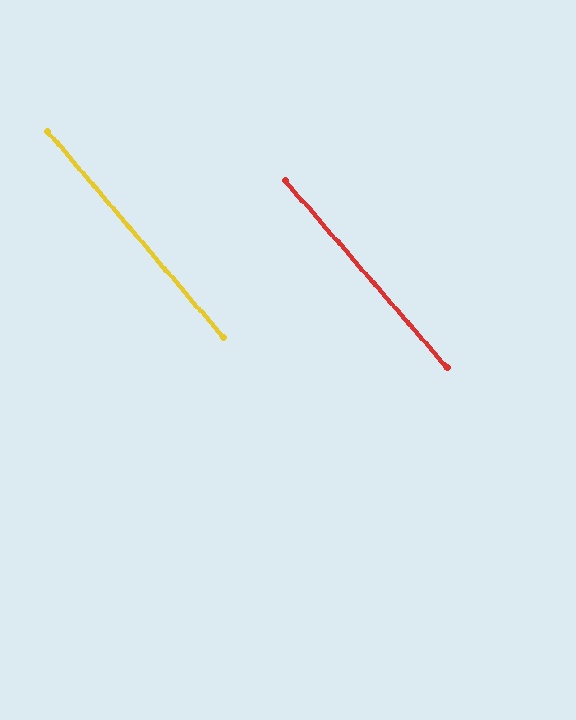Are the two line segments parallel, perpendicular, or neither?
Parallel — their directions differ by only 0.7°.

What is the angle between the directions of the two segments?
Approximately 1 degree.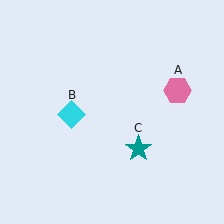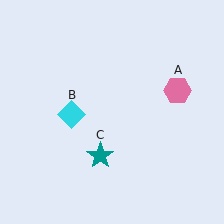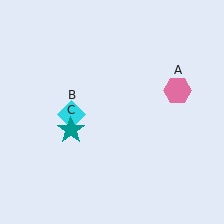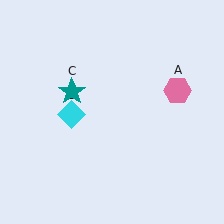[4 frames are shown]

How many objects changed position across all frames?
1 object changed position: teal star (object C).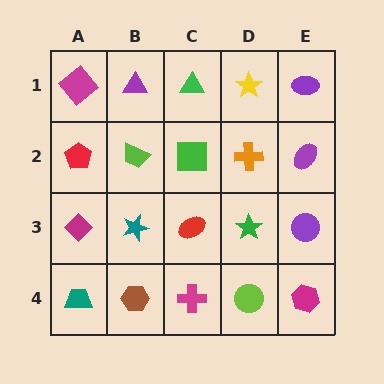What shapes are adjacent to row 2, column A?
A magenta diamond (row 1, column A), a magenta diamond (row 3, column A), a lime trapezoid (row 2, column B).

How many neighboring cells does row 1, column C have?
3.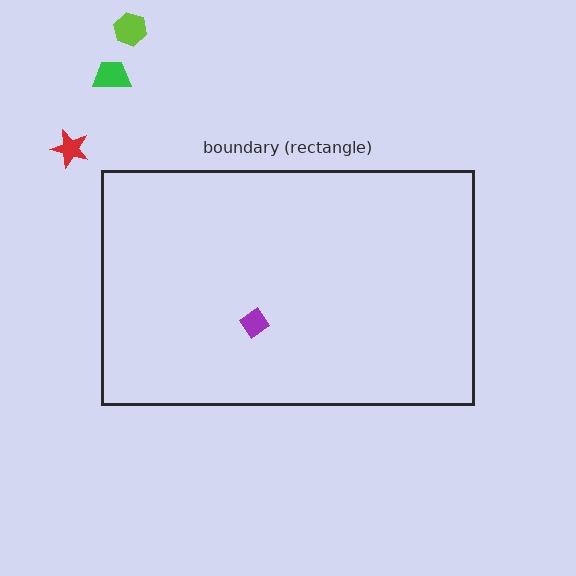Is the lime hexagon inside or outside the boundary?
Outside.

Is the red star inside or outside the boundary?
Outside.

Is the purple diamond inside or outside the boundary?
Inside.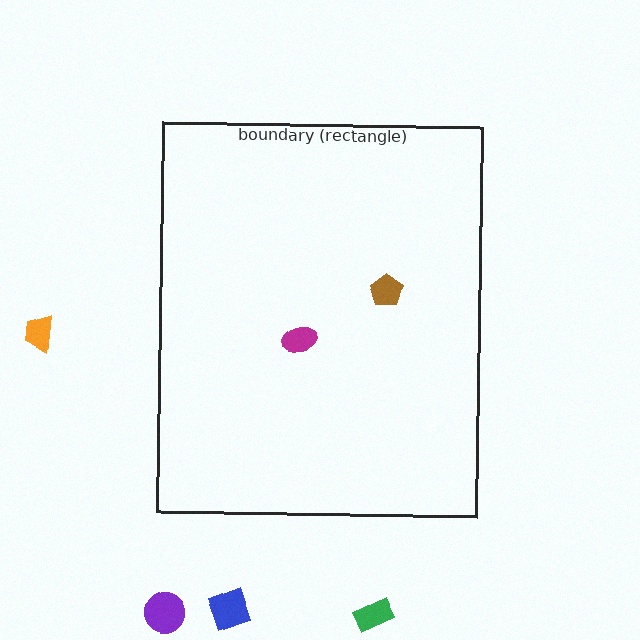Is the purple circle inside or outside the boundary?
Outside.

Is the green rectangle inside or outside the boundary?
Outside.